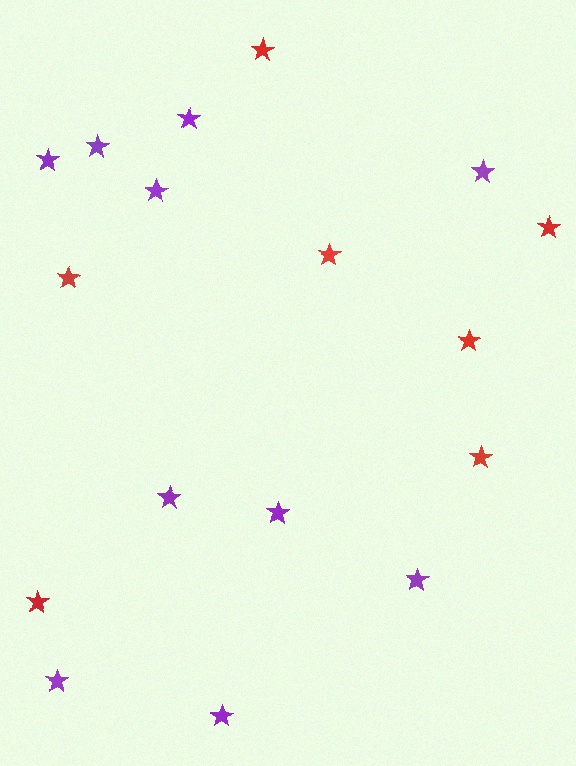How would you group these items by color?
There are 2 groups: one group of red stars (7) and one group of purple stars (10).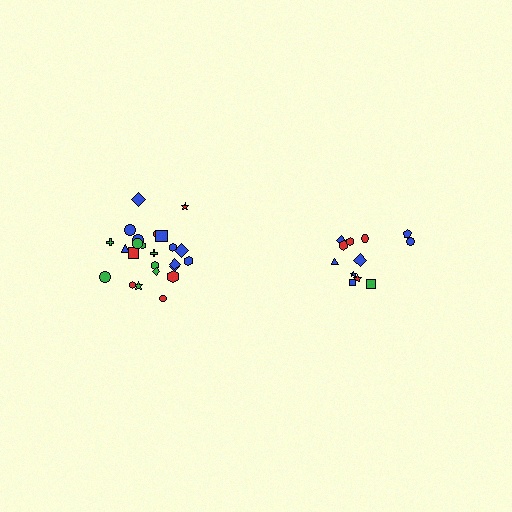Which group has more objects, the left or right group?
The left group.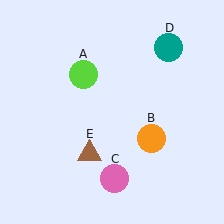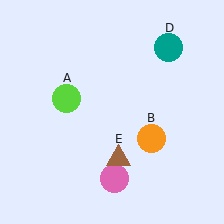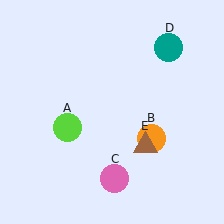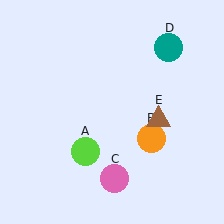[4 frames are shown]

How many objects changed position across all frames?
2 objects changed position: lime circle (object A), brown triangle (object E).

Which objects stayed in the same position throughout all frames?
Orange circle (object B) and pink circle (object C) and teal circle (object D) remained stationary.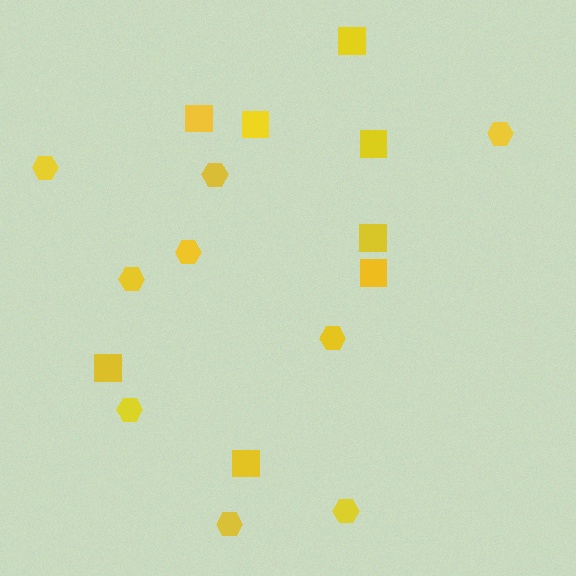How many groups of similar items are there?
There are 2 groups: one group of hexagons (9) and one group of squares (8).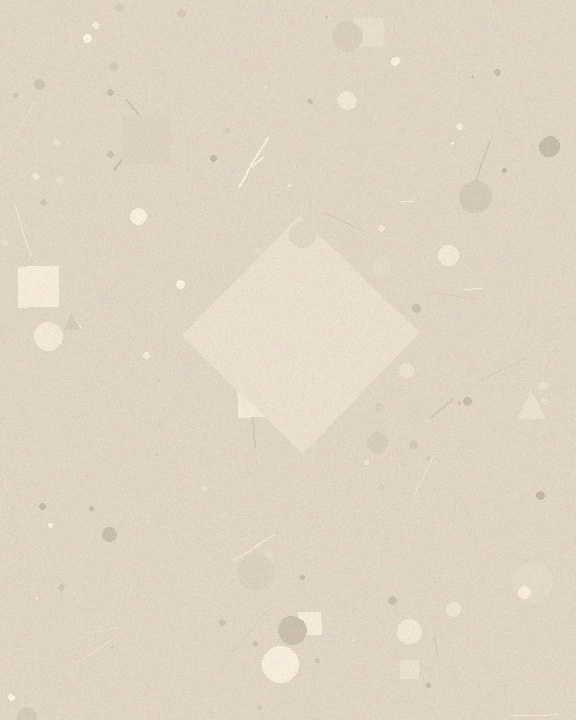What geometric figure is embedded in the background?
A diamond is embedded in the background.